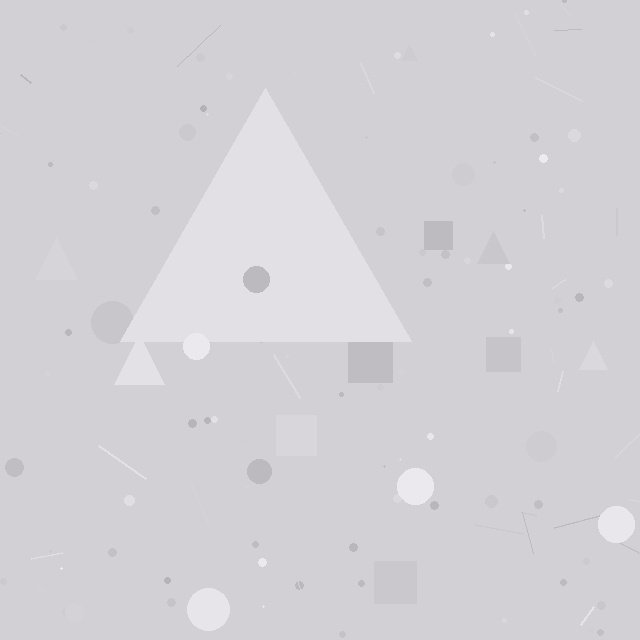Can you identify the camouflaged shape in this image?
The camouflaged shape is a triangle.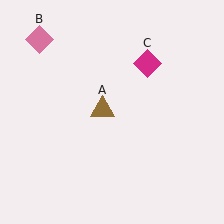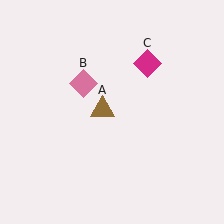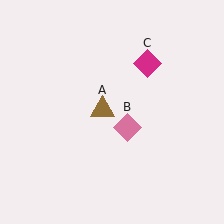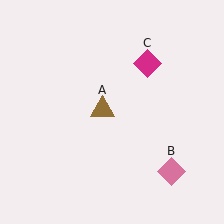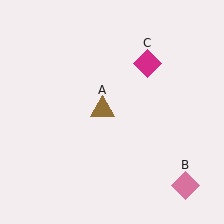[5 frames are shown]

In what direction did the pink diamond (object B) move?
The pink diamond (object B) moved down and to the right.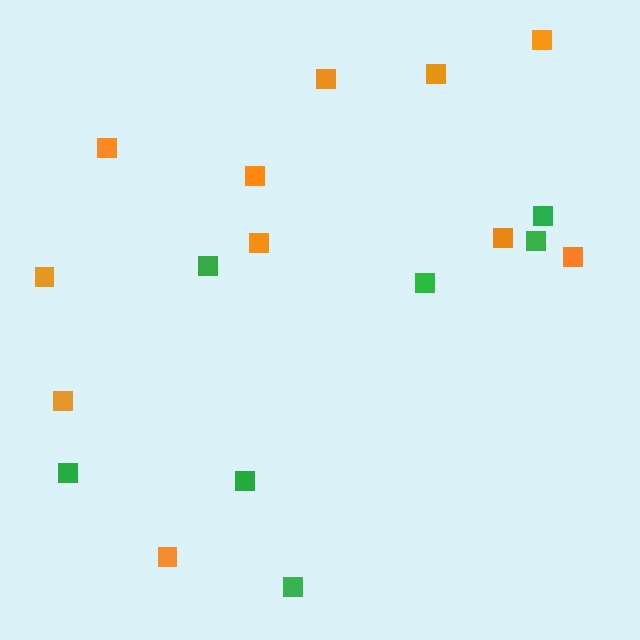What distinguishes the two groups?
There are 2 groups: one group of green squares (7) and one group of orange squares (11).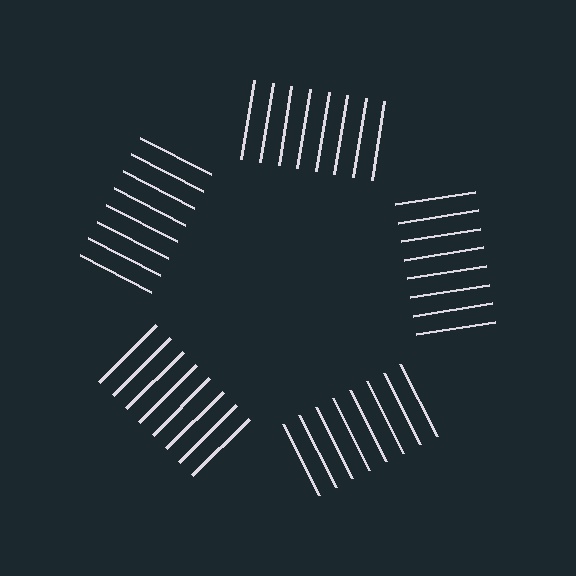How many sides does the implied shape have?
5 sides — the line-ends trace a pentagon.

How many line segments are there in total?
40 — 8 along each of the 5 edges.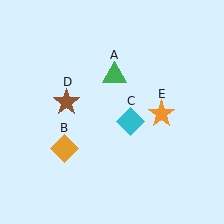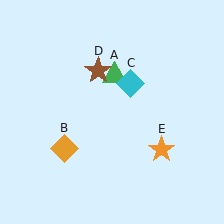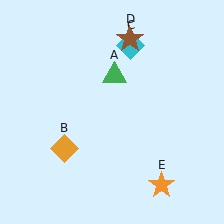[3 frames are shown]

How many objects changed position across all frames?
3 objects changed position: cyan diamond (object C), brown star (object D), orange star (object E).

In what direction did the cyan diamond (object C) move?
The cyan diamond (object C) moved up.